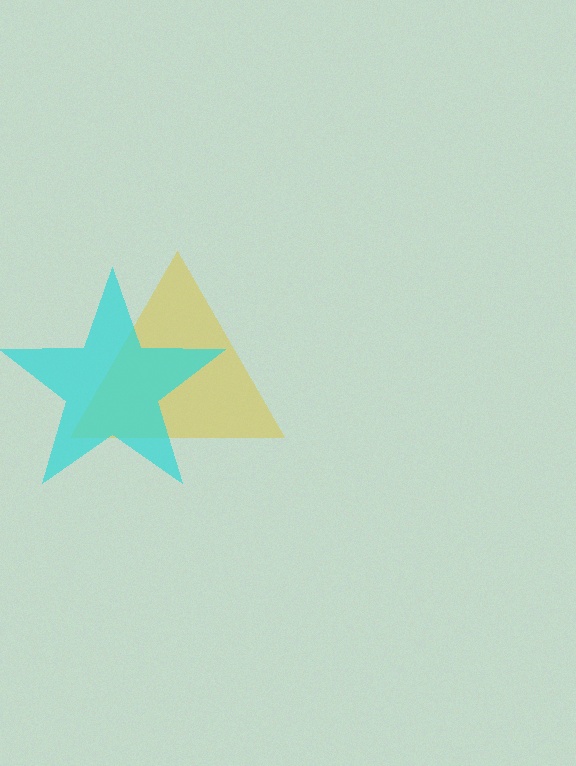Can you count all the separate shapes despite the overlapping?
Yes, there are 2 separate shapes.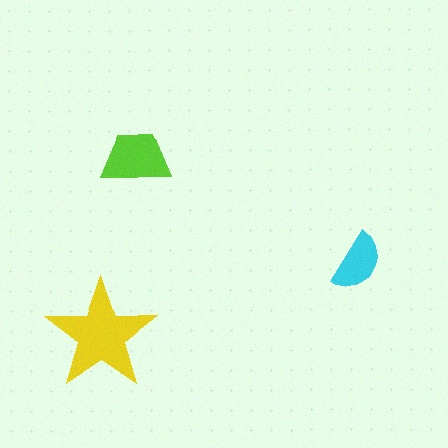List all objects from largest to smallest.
The yellow star, the lime trapezoid, the cyan semicircle.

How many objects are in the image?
There are 3 objects in the image.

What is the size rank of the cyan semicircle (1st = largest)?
3rd.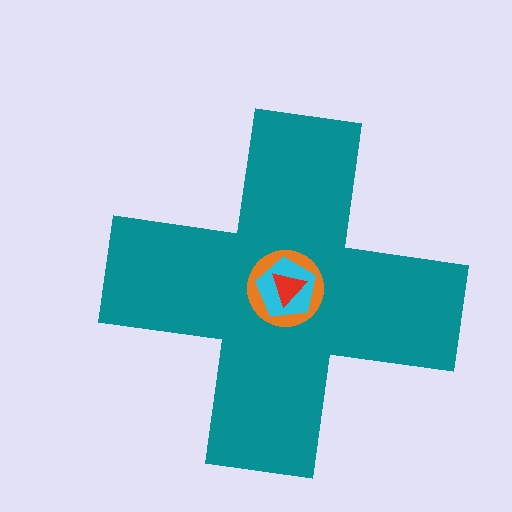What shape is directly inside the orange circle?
The cyan pentagon.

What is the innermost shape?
The red triangle.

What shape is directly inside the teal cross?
The orange circle.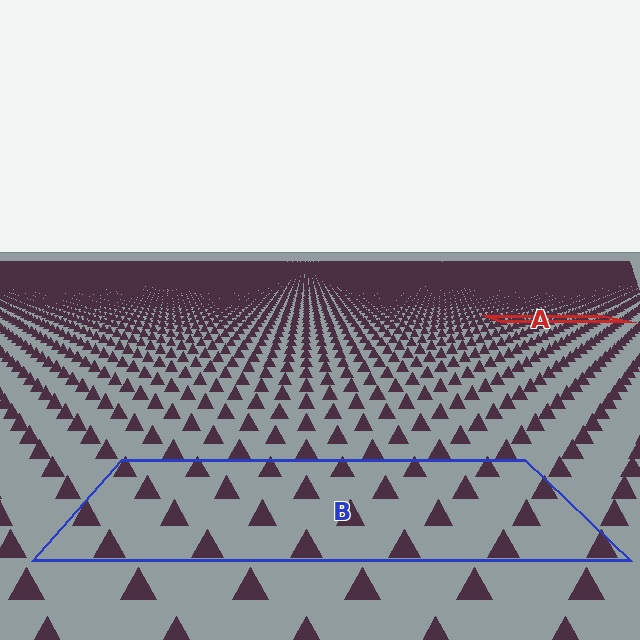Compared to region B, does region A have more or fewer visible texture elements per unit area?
Region A has more texture elements per unit area — they are packed more densely because it is farther away.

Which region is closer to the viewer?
Region B is closer. The texture elements there are larger and more spread out.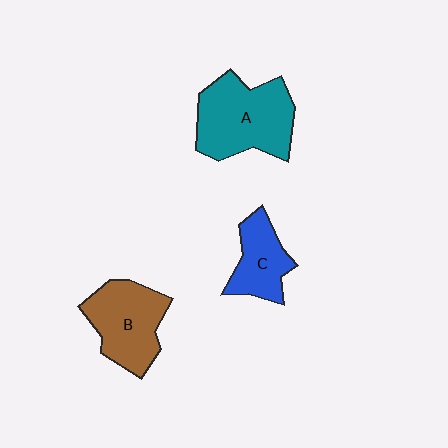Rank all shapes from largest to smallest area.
From largest to smallest: A (teal), B (brown), C (blue).